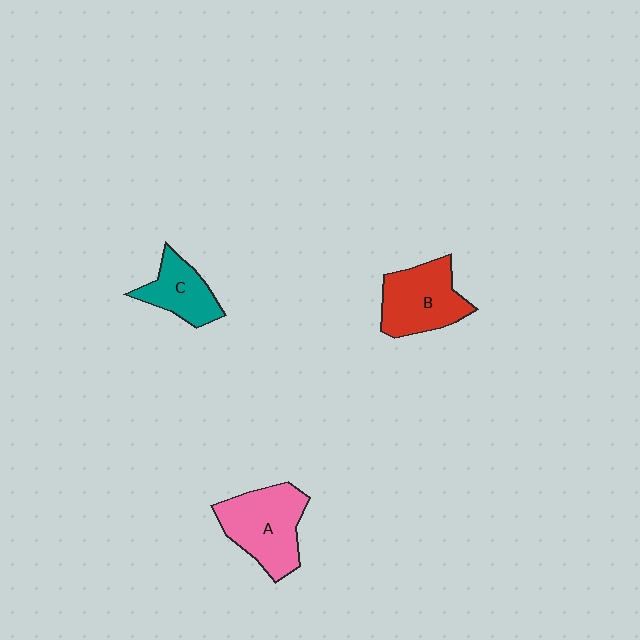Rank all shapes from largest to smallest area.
From largest to smallest: A (pink), B (red), C (teal).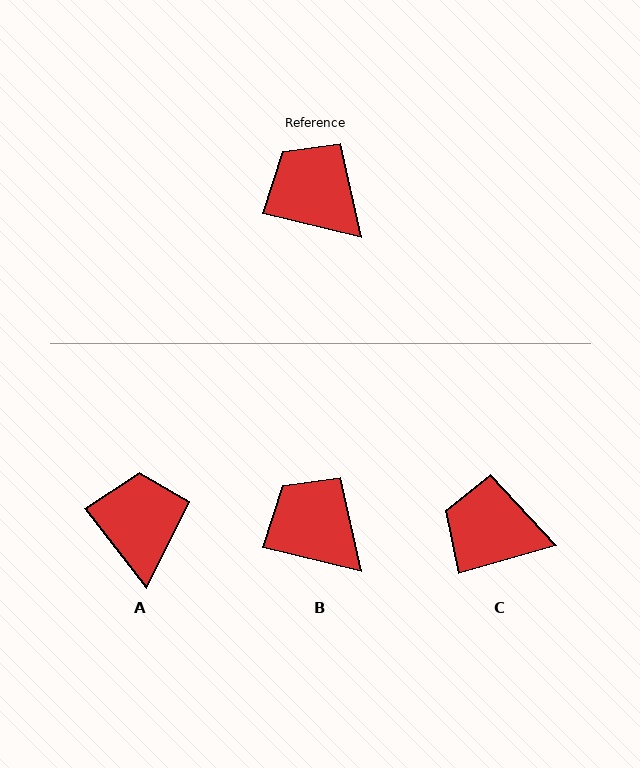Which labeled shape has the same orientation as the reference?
B.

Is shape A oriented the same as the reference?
No, it is off by about 38 degrees.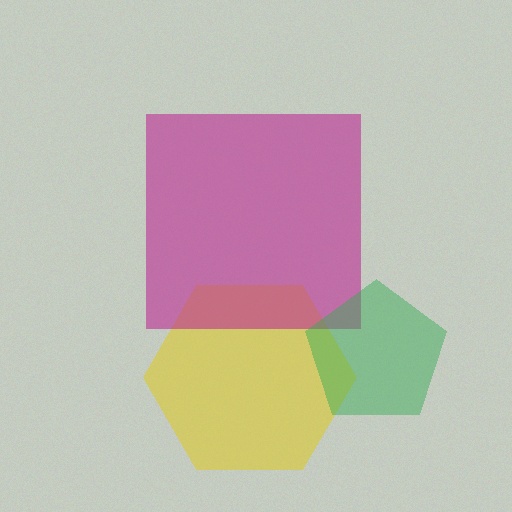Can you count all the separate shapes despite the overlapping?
Yes, there are 3 separate shapes.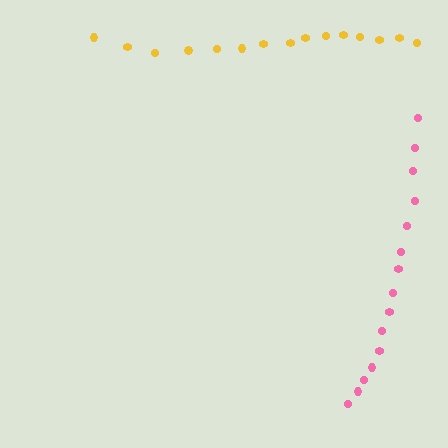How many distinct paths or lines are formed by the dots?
There are 2 distinct paths.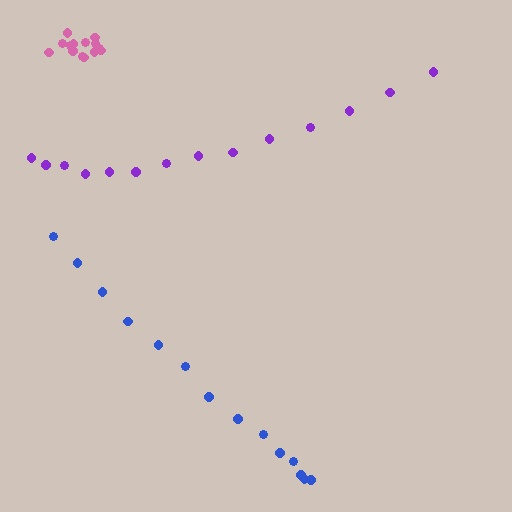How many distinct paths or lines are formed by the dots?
There are 3 distinct paths.